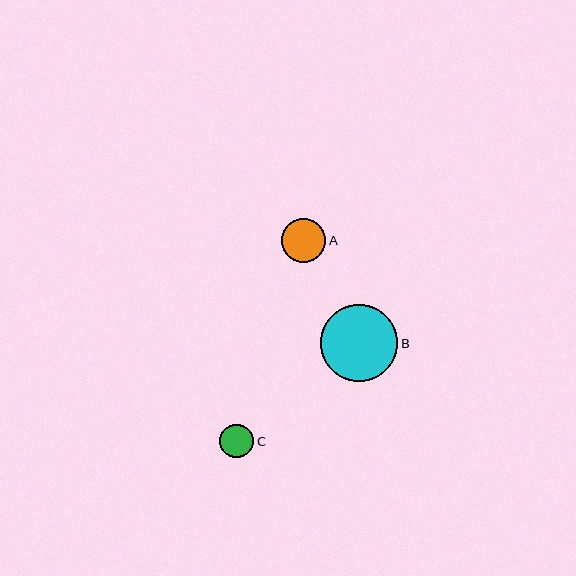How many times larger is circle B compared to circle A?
Circle B is approximately 1.7 times the size of circle A.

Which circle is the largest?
Circle B is the largest with a size of approximately 77 pixels.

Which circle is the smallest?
Circle C is the smallest with a size of approximately 34 pixels.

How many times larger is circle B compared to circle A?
Circle B is approximately 1.7 times the size of circle A.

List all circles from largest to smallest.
From largest to smallest: B, A, C.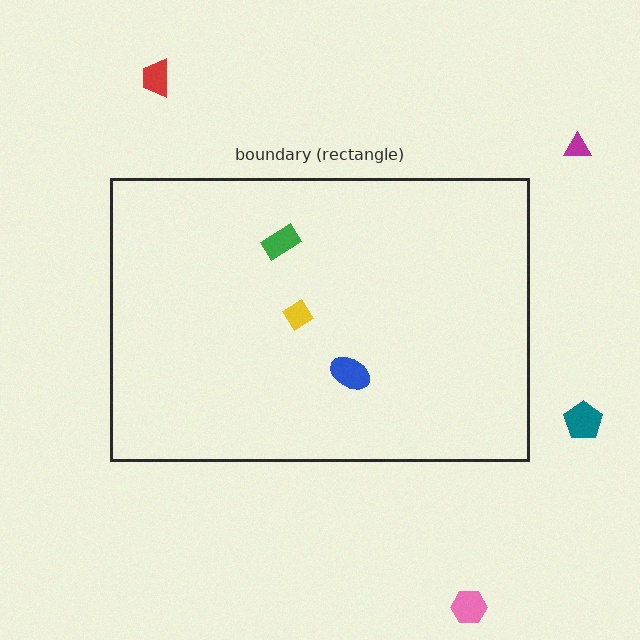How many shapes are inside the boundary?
3 inside, 4 outside.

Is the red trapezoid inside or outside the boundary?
Outside.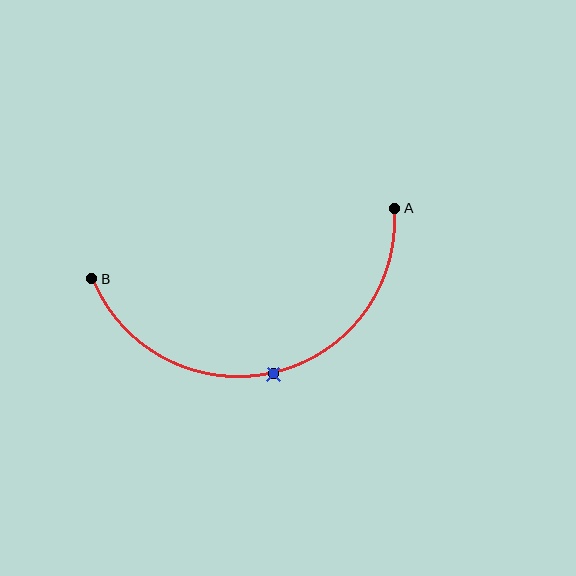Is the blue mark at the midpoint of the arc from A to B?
Yes. The blue mark lies on the arc at equal arc-length from both A and B — it is the arc midpoint.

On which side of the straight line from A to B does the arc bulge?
The arc bulges below the straight line connecting A and B.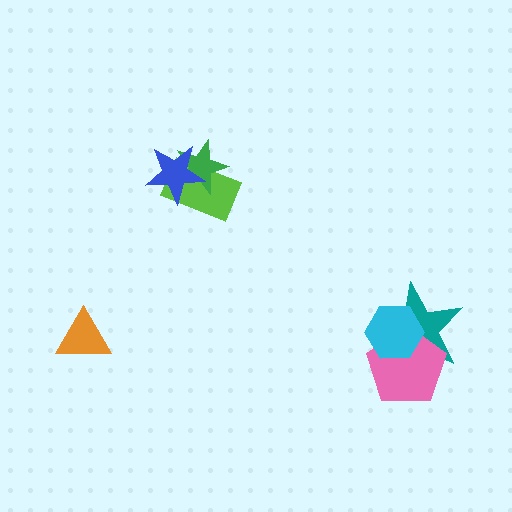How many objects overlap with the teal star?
2 objects overlap with the teal star.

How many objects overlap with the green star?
2 objects overlap with the green star.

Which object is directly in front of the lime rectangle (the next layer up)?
The green star is directly in front of the lime rectangle.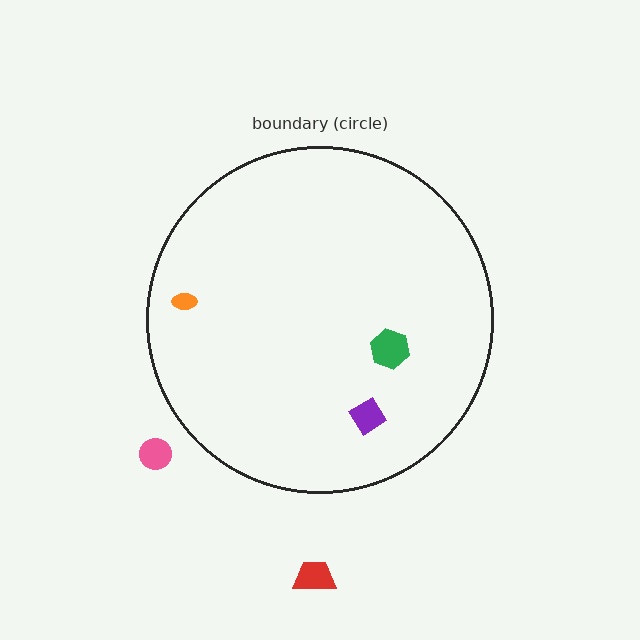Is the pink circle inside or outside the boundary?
Outside.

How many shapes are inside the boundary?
3 inside, 2 outside.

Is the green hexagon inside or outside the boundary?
Inside.